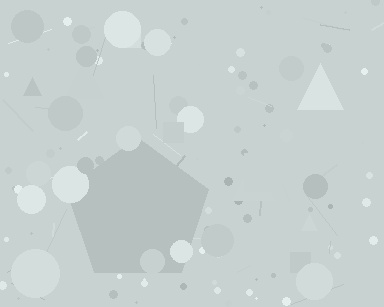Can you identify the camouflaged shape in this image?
The camouflaged shape is a pentagon.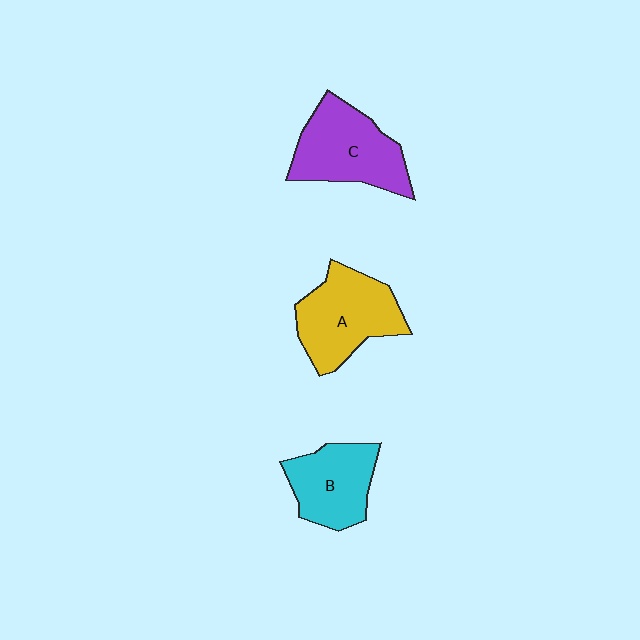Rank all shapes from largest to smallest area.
From largest to smallest: A (yellow), C (purple), B (cyan).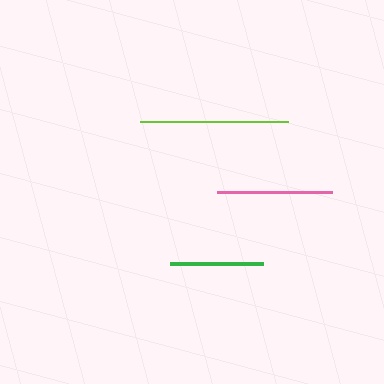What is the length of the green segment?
The green segment is approximately 93 pixels long.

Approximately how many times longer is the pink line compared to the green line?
The pink line is approximately 1.2 times the length of the green line.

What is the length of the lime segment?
The lime segment is approximately 149 pixels long.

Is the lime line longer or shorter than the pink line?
The lime line is longer than the pink line.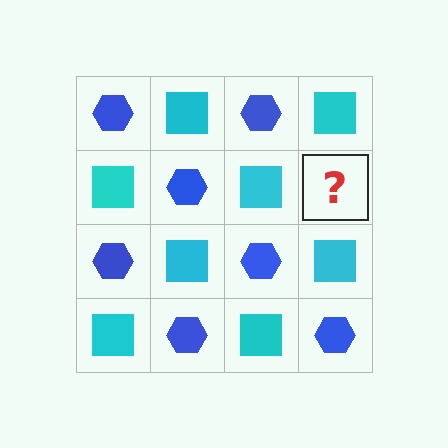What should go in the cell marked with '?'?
The missing cell should contain a blue hexagon.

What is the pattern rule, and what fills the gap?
The rule is that it alternates blue hexagon and cyan square in a checkerboard pattern. The gap should be filled with a blue hexagon.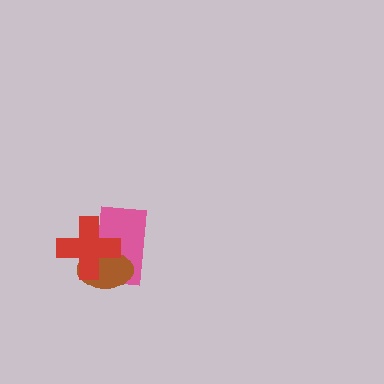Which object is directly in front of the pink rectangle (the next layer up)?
The brown ellipse is directly in front of the pink rectangle.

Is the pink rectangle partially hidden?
Yes, it is partially covered by another shape.